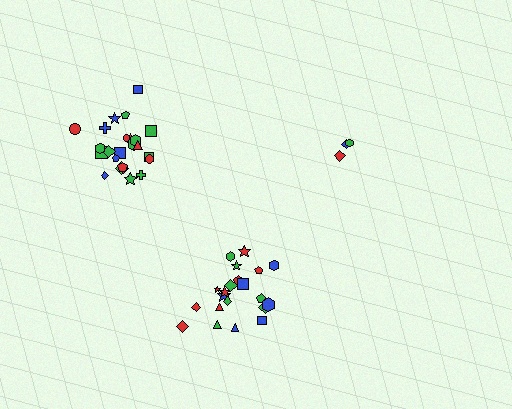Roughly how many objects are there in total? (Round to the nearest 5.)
Roughly 50 objects in total.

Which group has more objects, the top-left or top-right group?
The top-left group.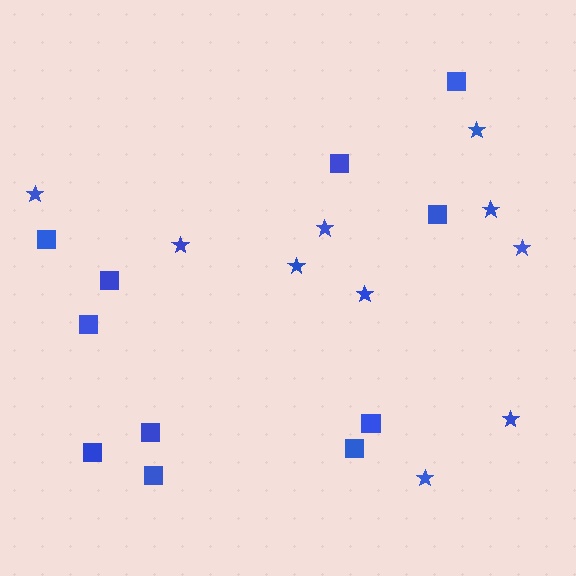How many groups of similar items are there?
There are 2 groups: one group of stars (10) and one group of squares (11).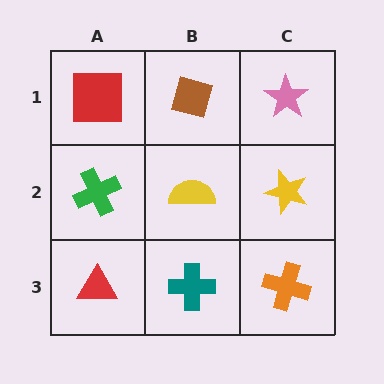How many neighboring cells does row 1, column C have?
2.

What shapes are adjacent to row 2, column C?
A pink star (row 1, column C), an orange cross (row 3, column C), a yellow semicircle (row 2, column B).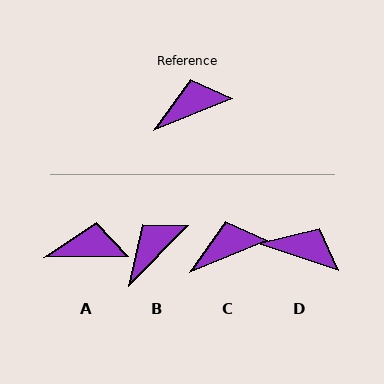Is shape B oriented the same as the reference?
No, it is off by about 23 degrees.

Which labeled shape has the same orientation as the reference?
C.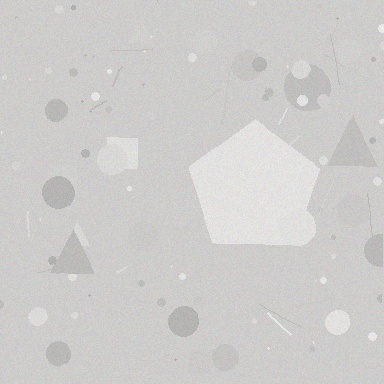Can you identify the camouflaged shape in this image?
The camouflaged shape is a pentagon.